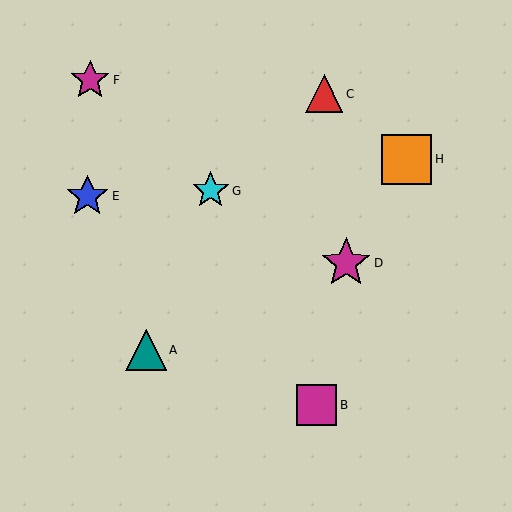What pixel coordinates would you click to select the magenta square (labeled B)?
Click at (317, 405) to select the magenta square B.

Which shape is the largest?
The orange square (labeled H) is the largest.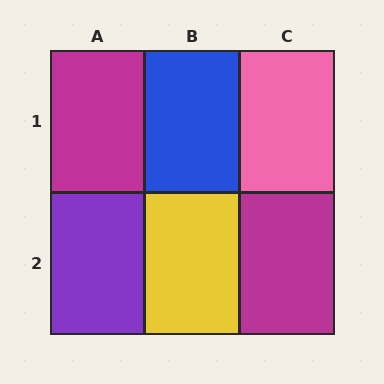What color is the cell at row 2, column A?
Purple.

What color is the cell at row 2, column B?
Yellow.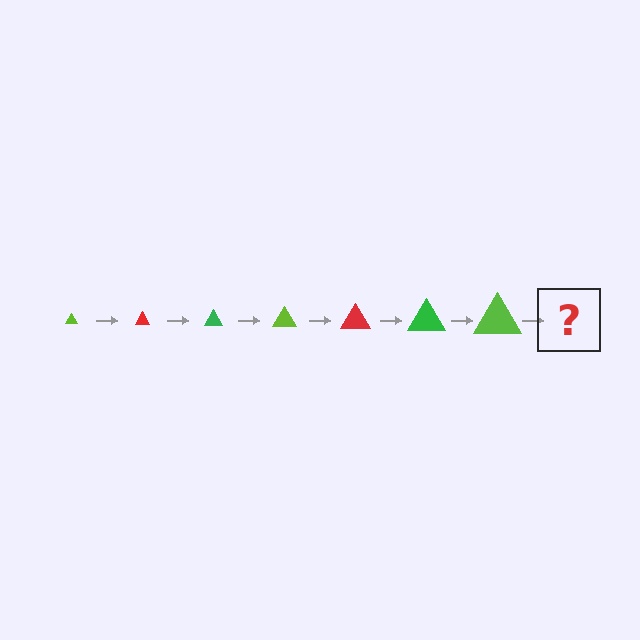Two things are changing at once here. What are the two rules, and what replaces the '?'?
The two rules are that the triangle grows larger each step and the color cycles through lime, red, and green. The '?' should be a red triangle, larger than the previous one.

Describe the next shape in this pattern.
It should be a red triangle, larger than the previous one.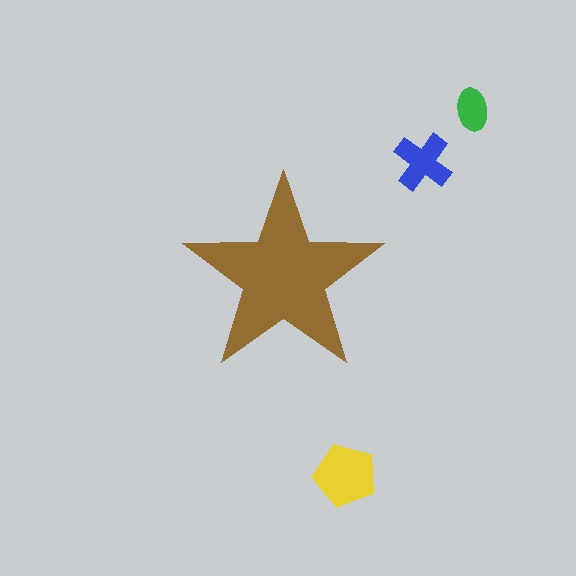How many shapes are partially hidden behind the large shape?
0 shapes are partially hidden.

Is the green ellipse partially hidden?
No, the green ellipse is fully visible.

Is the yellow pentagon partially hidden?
No, the yellow pentagon is fully visible.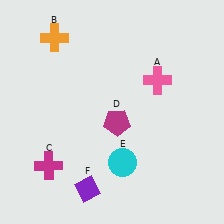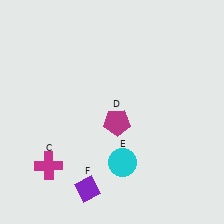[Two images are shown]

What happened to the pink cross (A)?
The pink cross (A) was removed in Image 2. It was in the top-right area of Image 1.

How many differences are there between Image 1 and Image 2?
There are 2 differences between the two images.